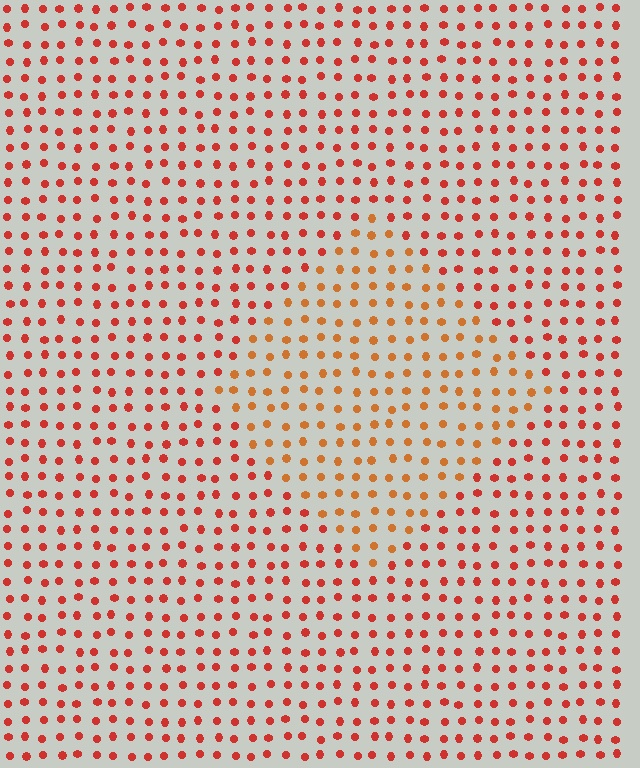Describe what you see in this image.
The image is filled with small red elements in a uniform arrangement. A diamond-shaped region is visible where the elements are tinted to a slightly different hue, forming a subtle color boundary.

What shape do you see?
I see a diamond.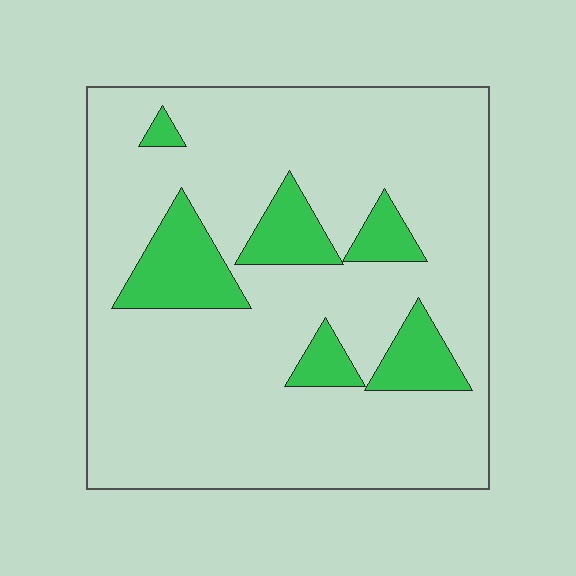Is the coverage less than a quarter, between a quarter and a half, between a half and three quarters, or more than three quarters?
Less than a quarter.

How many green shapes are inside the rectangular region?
6.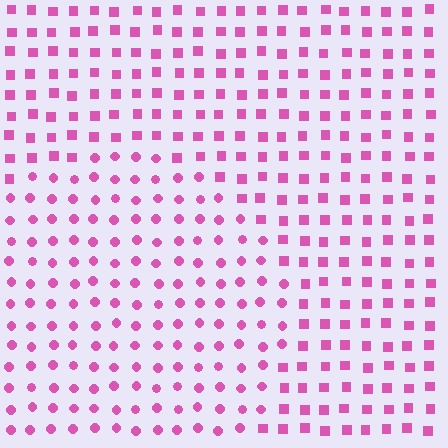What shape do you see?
I see a circle.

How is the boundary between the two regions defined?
The boundary is defined by a change in element shape: circles inside vs. squares outside. All elements share the same color and spacing.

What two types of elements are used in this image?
The image uses circles inside the circle region and squares outside it.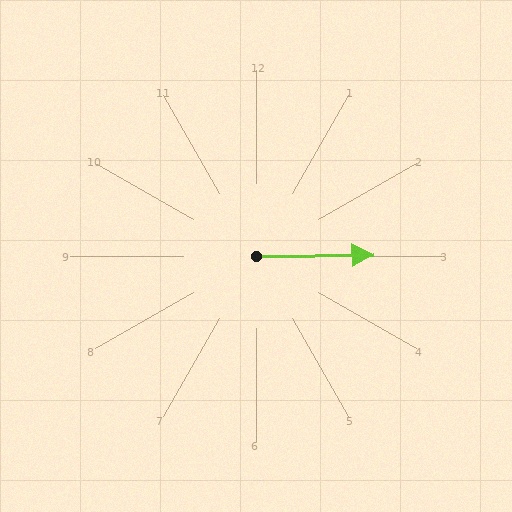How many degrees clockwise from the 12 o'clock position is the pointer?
Approximately 89 degrees.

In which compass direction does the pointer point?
East.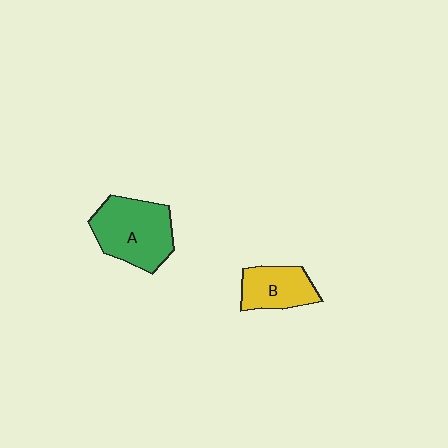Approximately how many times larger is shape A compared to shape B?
Approximately 1.6 times.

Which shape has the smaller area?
Shape B (yellow).